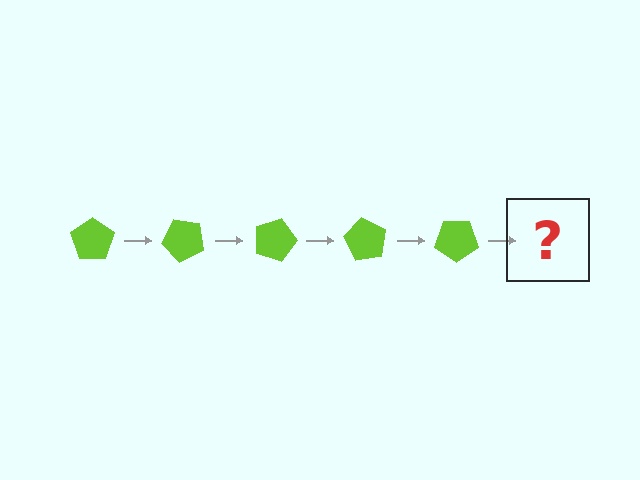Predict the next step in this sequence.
The next step is a lime pentagon rotated 225 degrees.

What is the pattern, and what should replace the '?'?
The pattern is that the pentagon rotates 45 degrees each step. The '?' should be a lime pentagon rotated 225 degrees.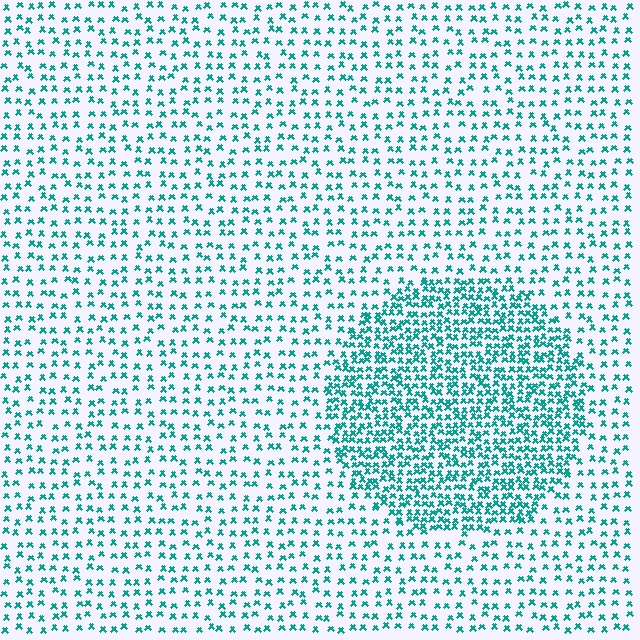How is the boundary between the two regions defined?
The boundary is defined by a change in element density (approximately 2.3x ratio). All elements are the same color, size, and shape.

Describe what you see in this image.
The image contains small teal elements arranged at two different densities. A circle-shaped region is visible where the elements are more densely packed than the surrounding area.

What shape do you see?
I see a circle.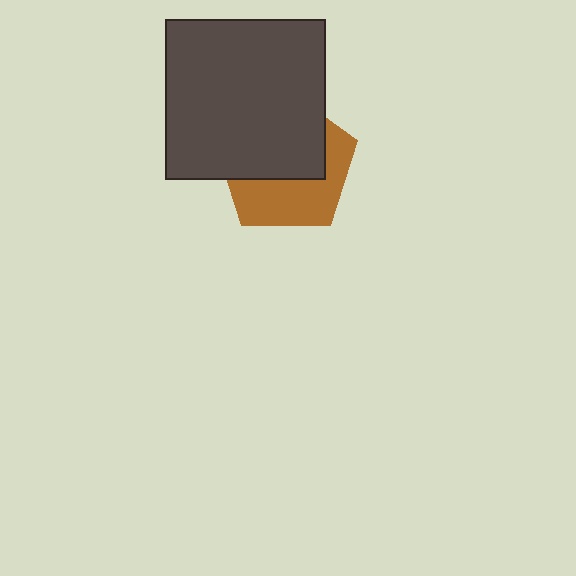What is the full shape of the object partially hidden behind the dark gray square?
The partially hidden object is a brown pentagon.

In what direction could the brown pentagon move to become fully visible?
The brown pentagon could move down. That would shift it out from behind the dark gray square entirely.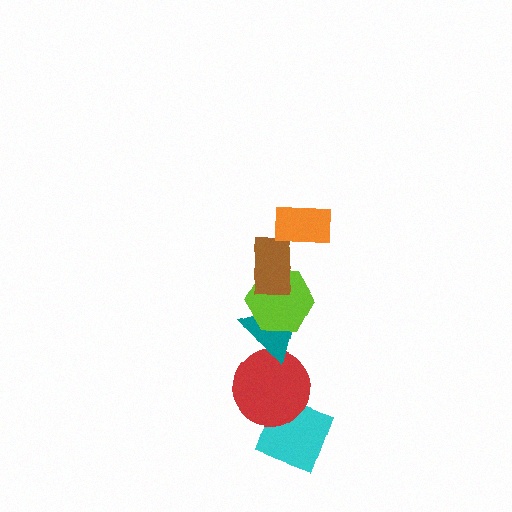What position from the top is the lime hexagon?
The lime hexagon is 3rd from the top.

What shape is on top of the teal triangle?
The lime hexagon is on top of the teal triangle.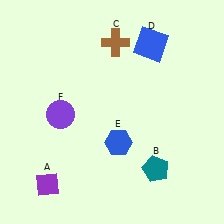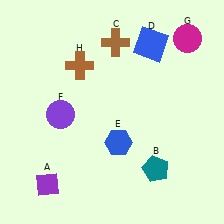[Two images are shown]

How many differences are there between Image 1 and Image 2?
There are 2 differences between the two images.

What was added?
A magenta circle (G), a brown cross (H) were added in Image 2.